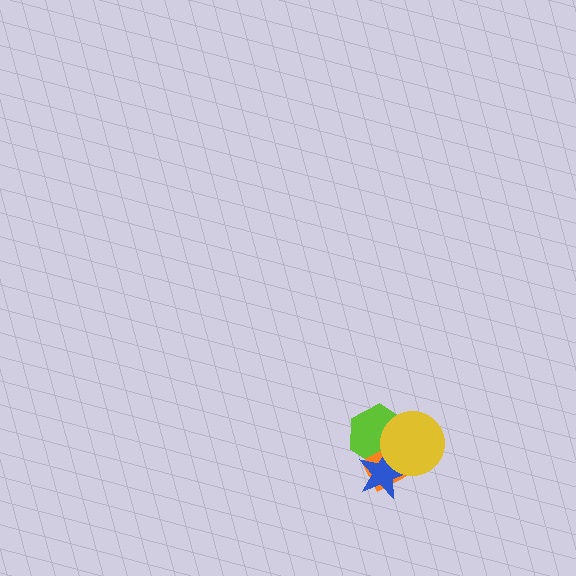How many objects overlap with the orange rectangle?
3 objects overlap with the orange rectangle.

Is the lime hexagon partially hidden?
Yes, it is partially covered by another shape.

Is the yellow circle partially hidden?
No, no other shape covers it.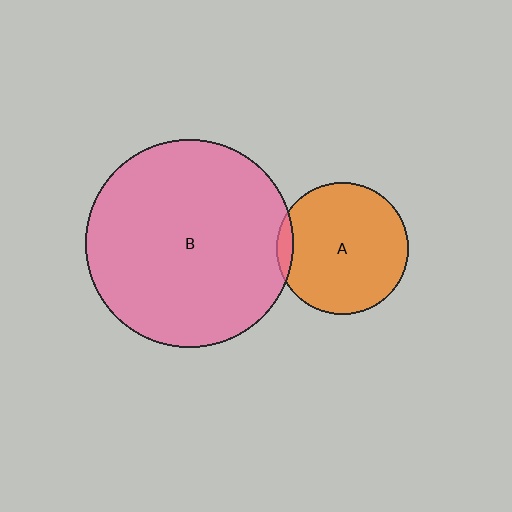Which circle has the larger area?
Circle B (pink).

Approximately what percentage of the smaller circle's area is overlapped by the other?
Approximately 5%.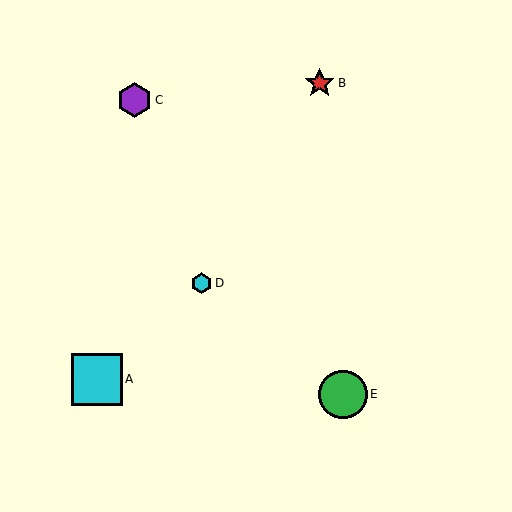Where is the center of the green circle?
The center of the green circle is at (343, 394).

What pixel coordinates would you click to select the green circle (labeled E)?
Click at (343, 394) to select the green circle E.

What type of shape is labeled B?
Shape B is a red star.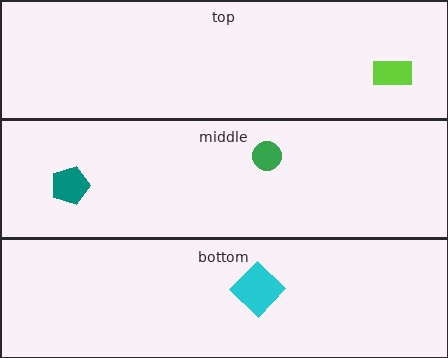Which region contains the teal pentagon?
The middle region.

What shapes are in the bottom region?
The cyan diamond.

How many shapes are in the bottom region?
1.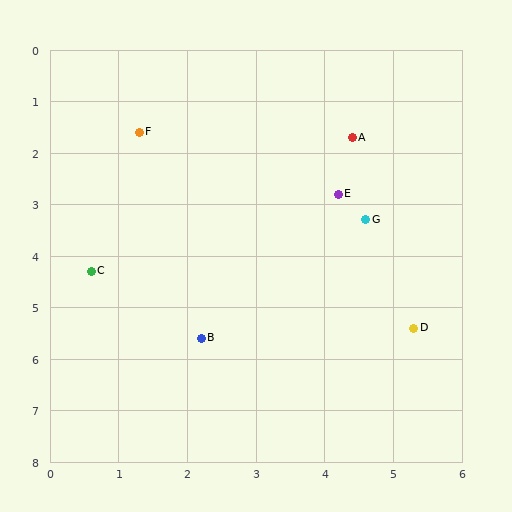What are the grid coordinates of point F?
Point F is at approximately (1.3, 1.6).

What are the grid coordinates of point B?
Point B is at approximately (2.2, 5.6).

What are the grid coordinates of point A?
Point A is at approximately (4.4, 1.7).